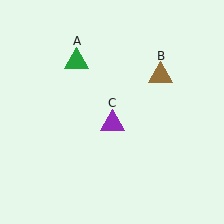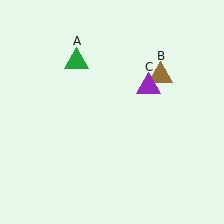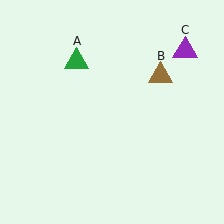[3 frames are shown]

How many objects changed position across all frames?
1 object changed position: purple triangle (object C).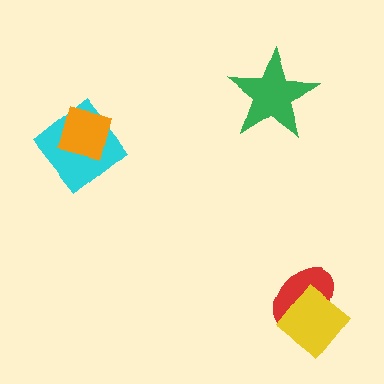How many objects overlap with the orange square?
1 object overlaps with the orange square.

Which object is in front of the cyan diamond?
The orange square is in front of the cyan diamond.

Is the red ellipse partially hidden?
Yes, it is partially covered by another shape.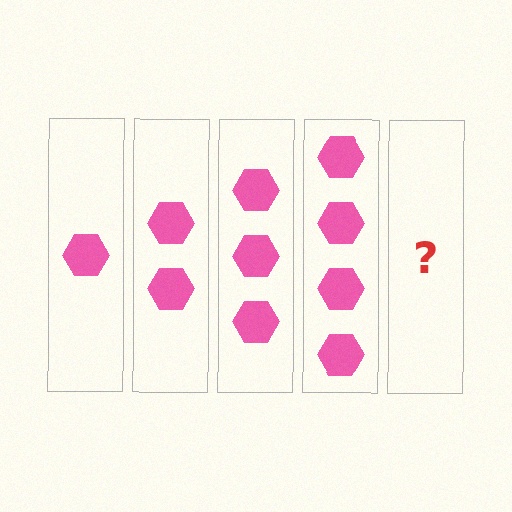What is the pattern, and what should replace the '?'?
The pattern is that each step adds one more hexagon. The '?' should be 5 hexagons.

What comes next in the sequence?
The next element should be 5 hexagons.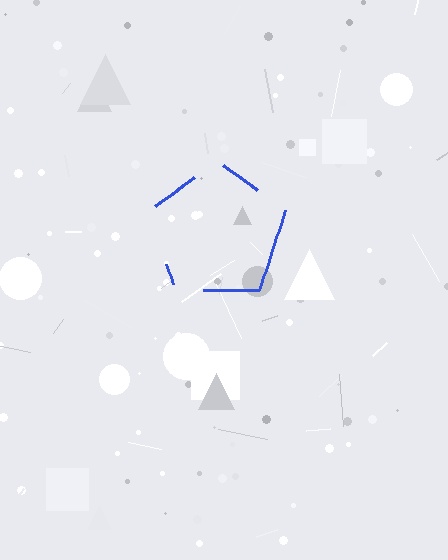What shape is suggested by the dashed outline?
The dashed outline suggests a pentagon.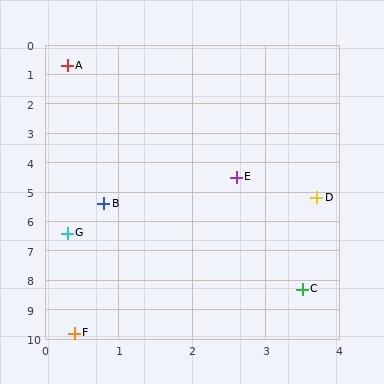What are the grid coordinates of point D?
Point D is at approximately (3.7, 5.2).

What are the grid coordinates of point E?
Point E is at approximately (2.6, 4.5).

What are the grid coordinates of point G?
Point G is at approximately (0.3, 6.4).